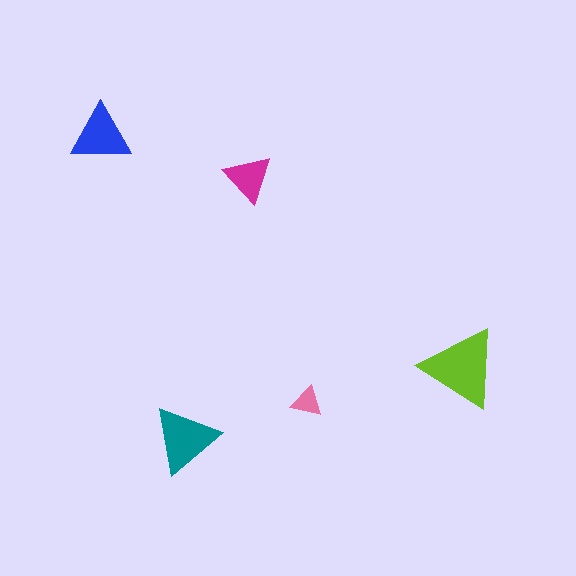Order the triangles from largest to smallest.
the lime one, the teal one, the blue one, the magenta one, the pink one.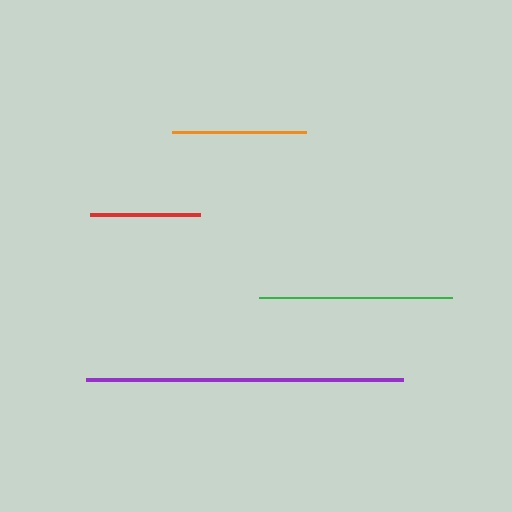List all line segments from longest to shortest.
From longest to shortest: purple, green, orange, red.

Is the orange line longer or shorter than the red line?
The orange line is longer than the red line.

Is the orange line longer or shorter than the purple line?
The purple line is longer than the orange line.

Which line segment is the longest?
The purple line is the longest at approximately 317 pixels.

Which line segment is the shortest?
The red line is the shortest at approximately 110 pixels.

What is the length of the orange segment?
The orange segment is approximately 134 pixels long.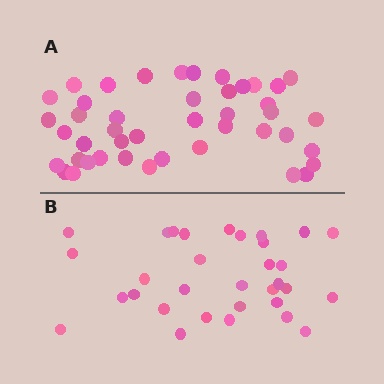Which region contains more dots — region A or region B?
Region A (the top region) has more dots.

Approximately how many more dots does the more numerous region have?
Region A has roughly 12 or so more dots than region B.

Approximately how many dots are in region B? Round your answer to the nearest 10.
About 30 dots. (The exact count is 32, which rounds to 30.)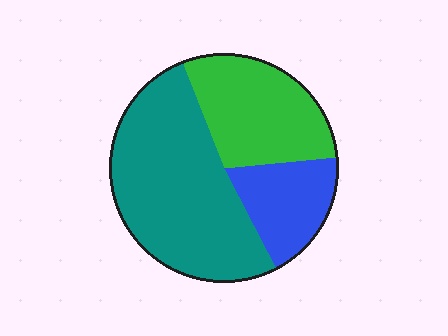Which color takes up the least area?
Blue, at roughly 20%.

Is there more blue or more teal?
Teal.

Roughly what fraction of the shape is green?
Green takes up about one third (1/3) of the shape.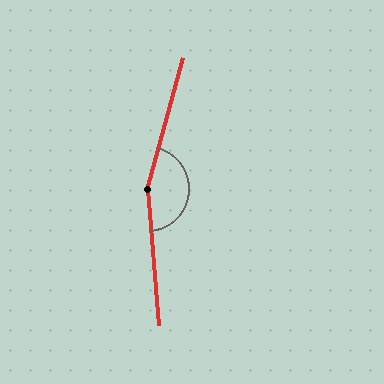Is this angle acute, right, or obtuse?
It is obtuse.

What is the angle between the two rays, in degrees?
Approximately 160 degrees.